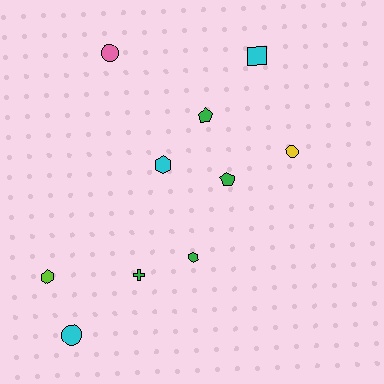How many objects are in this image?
There are 10 objects.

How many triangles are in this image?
There are no triangles.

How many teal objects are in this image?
There are no teal objects.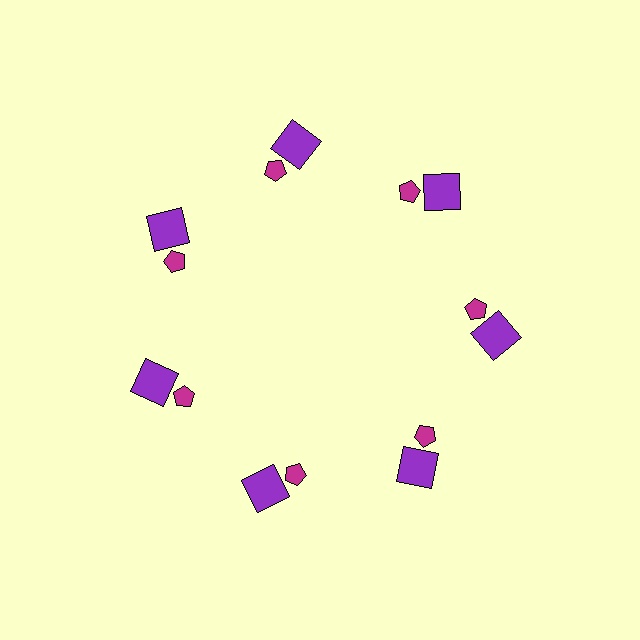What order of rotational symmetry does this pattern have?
This pattern has 7-fold rotational symmetry.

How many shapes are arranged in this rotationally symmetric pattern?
There are 14 shapes, arranged in 7 groups of 2.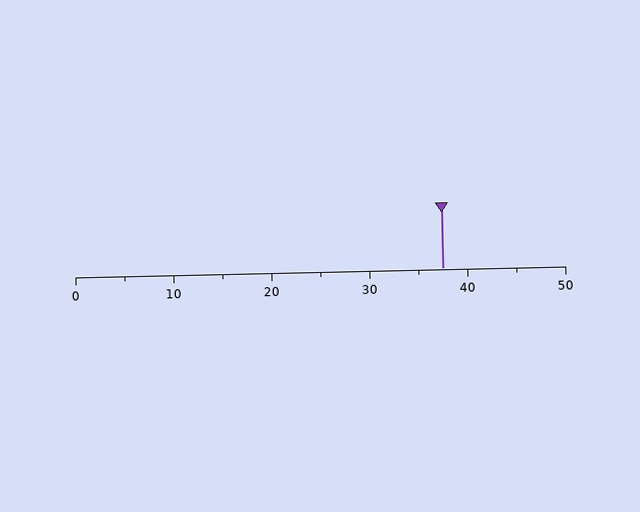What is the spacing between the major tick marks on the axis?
The major ticks are spaced 10 apart.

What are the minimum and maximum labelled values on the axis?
The axis runs from 0 to 50.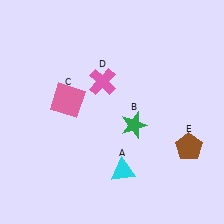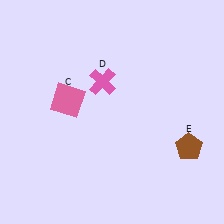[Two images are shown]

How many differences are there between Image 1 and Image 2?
There are 2 differences between the two images.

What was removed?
The cyan triangle (A), the green star (B) were removed in Image 2.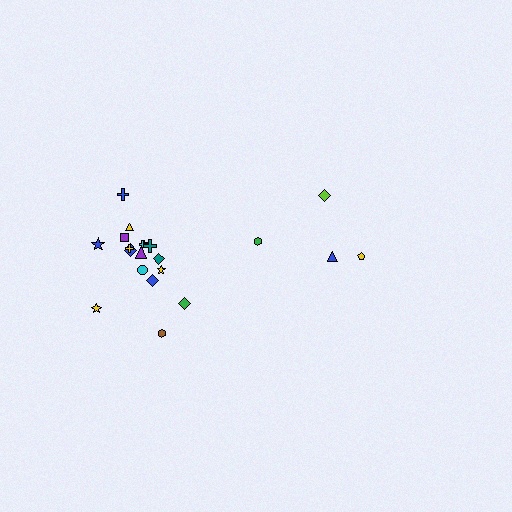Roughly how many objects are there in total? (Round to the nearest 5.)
Roughly 20 objects in total.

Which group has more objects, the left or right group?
The left group.